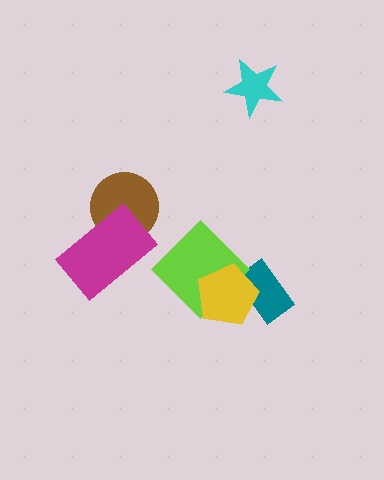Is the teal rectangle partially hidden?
Yes, it is partially covered by another shape.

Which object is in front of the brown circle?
The magenta rectangle is in front of the brown circle.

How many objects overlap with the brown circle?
1 object overlaps with the brown circle.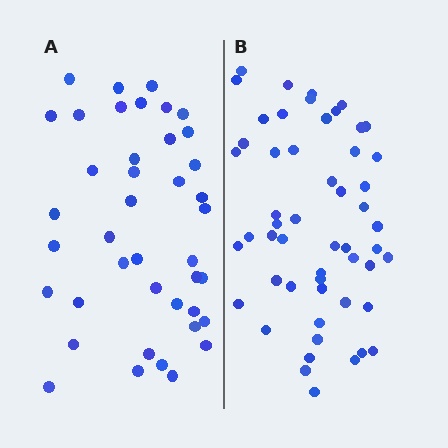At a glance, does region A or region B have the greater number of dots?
Region B (the right region) has more dots.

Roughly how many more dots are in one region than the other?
Region B has roughly 12 or so more dots than region A.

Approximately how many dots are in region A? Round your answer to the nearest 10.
About 40 dots. (The exact count is 41, which rounds to 40.)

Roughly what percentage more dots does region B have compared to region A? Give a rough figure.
About 30% more.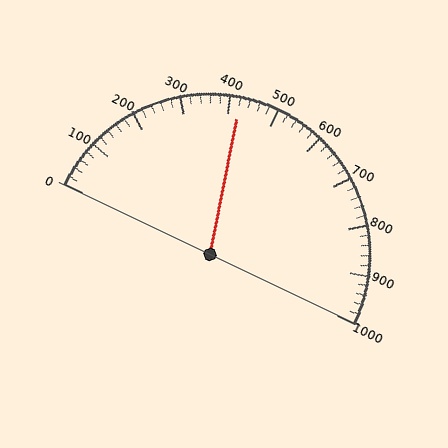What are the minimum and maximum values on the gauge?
The gauge ranges from 0 to 1000.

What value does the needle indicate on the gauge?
The needle indicates approximately 420.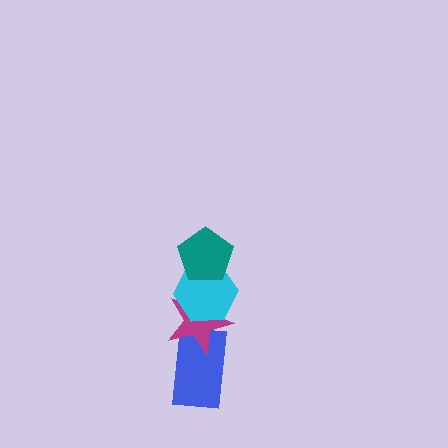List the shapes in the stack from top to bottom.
From top to bottom: the teal pentagon, the cyan hexagon, the magenta star, the blue rectangle.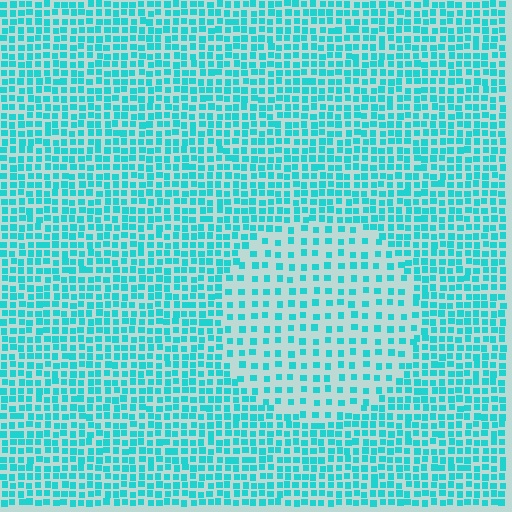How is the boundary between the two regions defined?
The boundary is defined by a change in element density (approximately 2.1x ratio). All elements are the same color, size, and shape.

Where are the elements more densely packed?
The elements are more densely packed outside the circle boundary.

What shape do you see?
I see a circle.